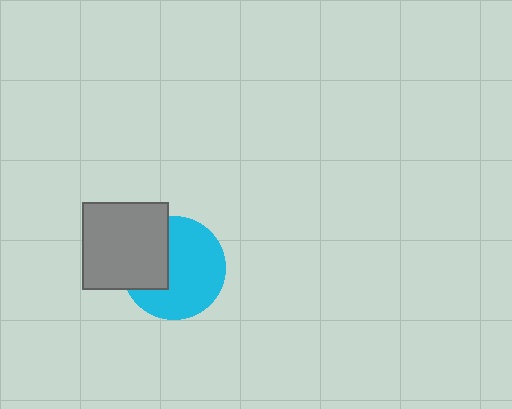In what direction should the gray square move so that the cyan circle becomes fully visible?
The gray square should move left. That is the shortest direction to clear the overlap and leave the cyan circle fully visible.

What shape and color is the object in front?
The object in front is a gray square.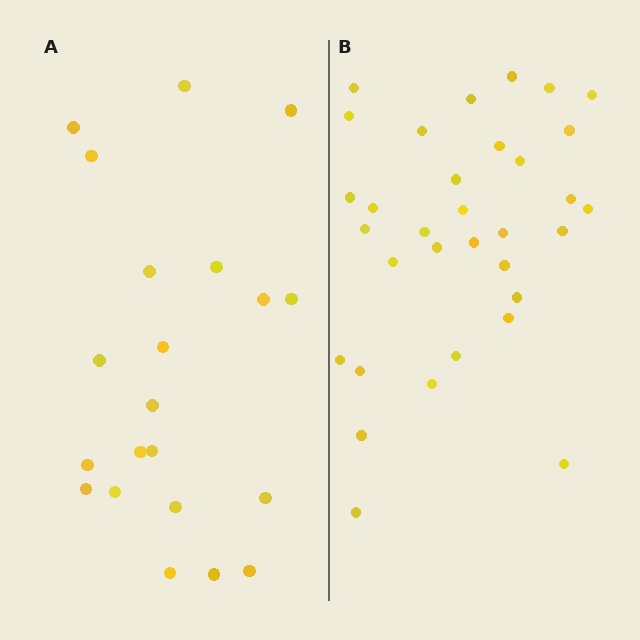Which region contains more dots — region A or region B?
Region B (the right region) has more dots.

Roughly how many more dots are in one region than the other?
Region B has roughly 12 or so more dots than region A.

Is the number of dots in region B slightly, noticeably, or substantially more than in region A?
Region B has substantially more. The ratio is roughly 1.6 to 1.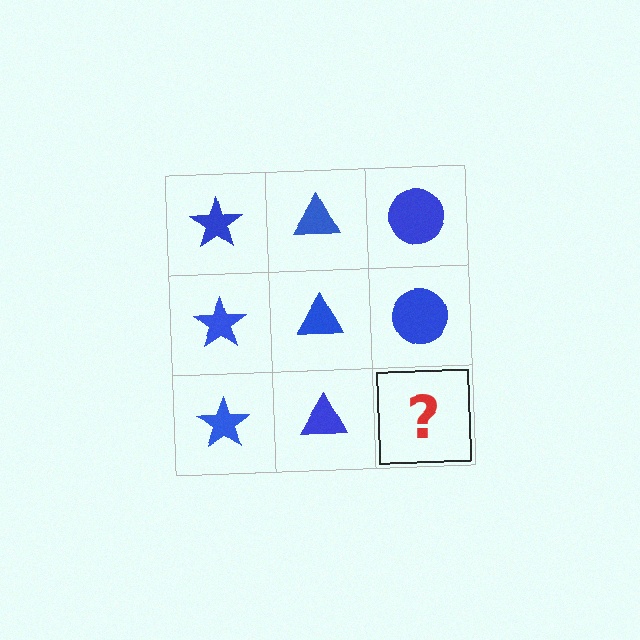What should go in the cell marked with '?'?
The missing cell should contain a blue circle.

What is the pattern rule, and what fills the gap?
The rule is that each column has a consistent shape. The gap should be filled with a blue circle.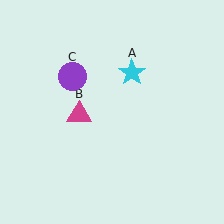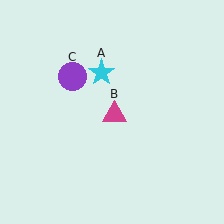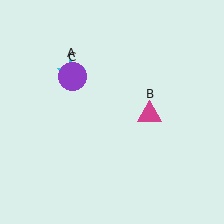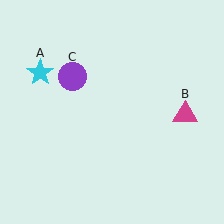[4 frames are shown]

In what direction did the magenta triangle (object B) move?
The magenta triangle (object B) moved right.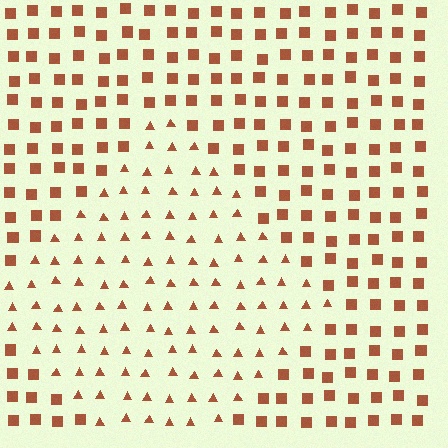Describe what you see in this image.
The image is filled with small brown elements arranged in a uniform grid. A diamond-shaped region contains triangles, while the surrounding area contains squares. The boundary is defined purely by the change in element shape.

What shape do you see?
I see a diamond.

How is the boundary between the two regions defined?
The boundary is defined by a change in element shape: triangles inside vs. squares outside. All elements share the same color and spacing.